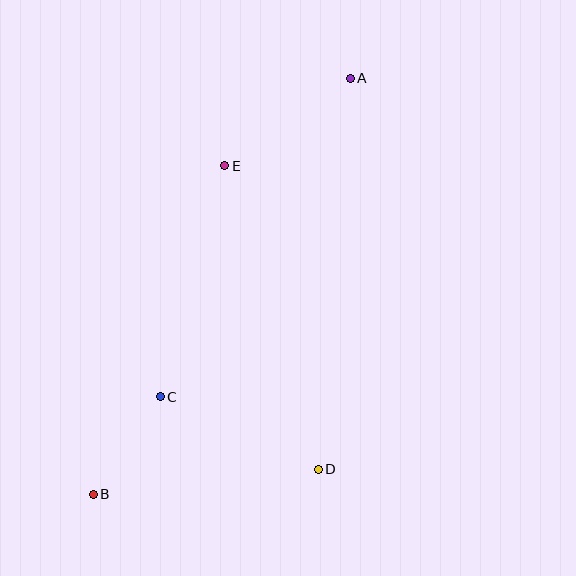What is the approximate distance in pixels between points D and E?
The distance between D and E is approximately 318 pixels.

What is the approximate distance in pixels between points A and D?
The distance between A and D is approximately 393 pixels.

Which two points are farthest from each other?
Points A and B are farthest from each other.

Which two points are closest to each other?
Points B and C are closest to each other.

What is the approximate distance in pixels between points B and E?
The distance between B and E is approximately 354 pixels.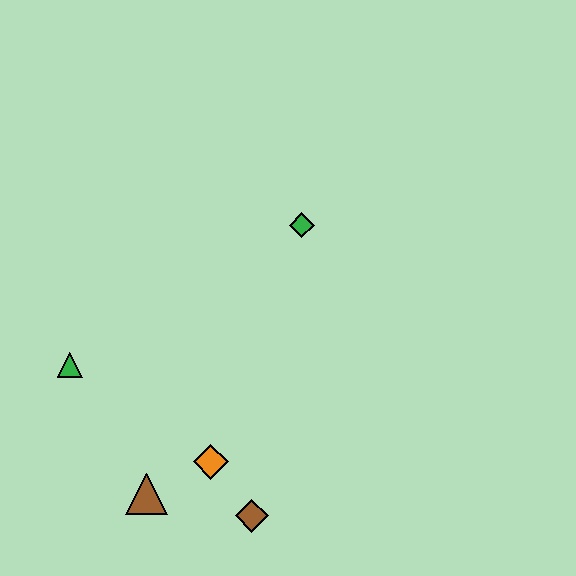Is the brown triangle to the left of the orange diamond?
Yes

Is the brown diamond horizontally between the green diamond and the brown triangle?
Yes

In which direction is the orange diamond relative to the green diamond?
The orange diamond is below the green diamond.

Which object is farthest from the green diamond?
The brown triangle is farthest from the green diamond.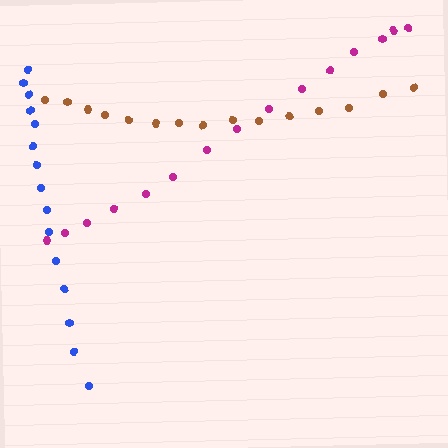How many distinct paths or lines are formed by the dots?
There are 3 distinct paths.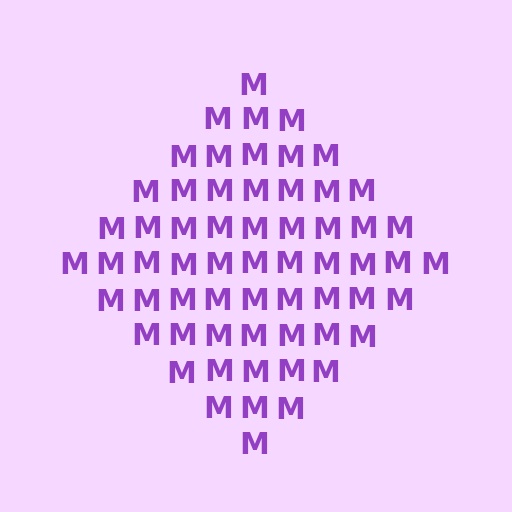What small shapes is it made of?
It is made of small letter M's.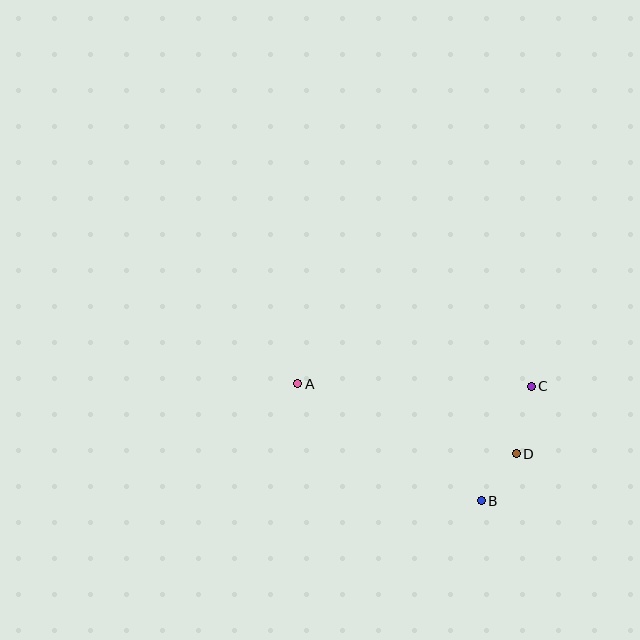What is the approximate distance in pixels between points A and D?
The distance between A and D is approximately 229 pixels.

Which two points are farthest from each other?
Points A and C are farthest from each other.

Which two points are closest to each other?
Points B and D are closest to each other.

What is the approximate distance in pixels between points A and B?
The distance between A and B is approximately 217 pixels.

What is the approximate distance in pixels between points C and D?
The distance between C and D is approximately 69 pixels.